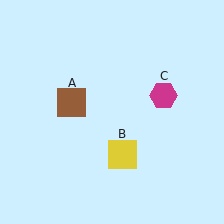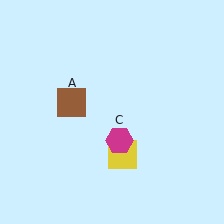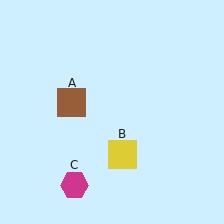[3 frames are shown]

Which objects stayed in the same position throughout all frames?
Brown square (object A) and yellow square (object B) remained stationary.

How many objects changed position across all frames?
1 object changed position: magenta hexagon (object C).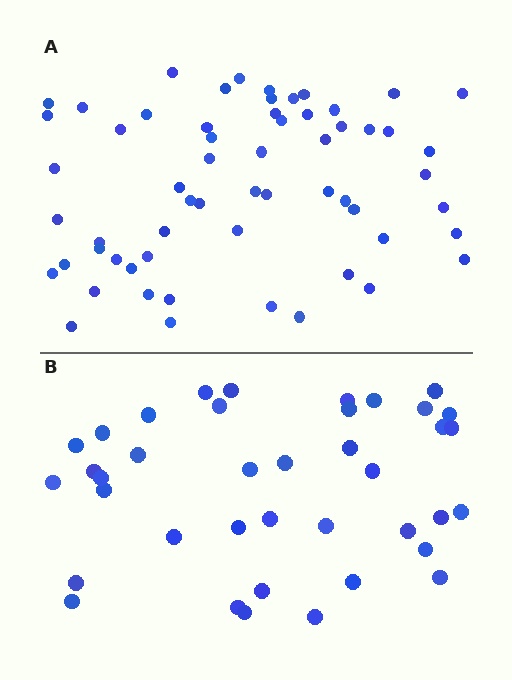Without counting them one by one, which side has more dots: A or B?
Region A (the top region) has more dots.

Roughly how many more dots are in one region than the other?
Region A has approximately 20 more dots than region B.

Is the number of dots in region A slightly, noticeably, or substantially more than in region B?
Region A has substantially more. The ratio is roughly 1.5 to 1.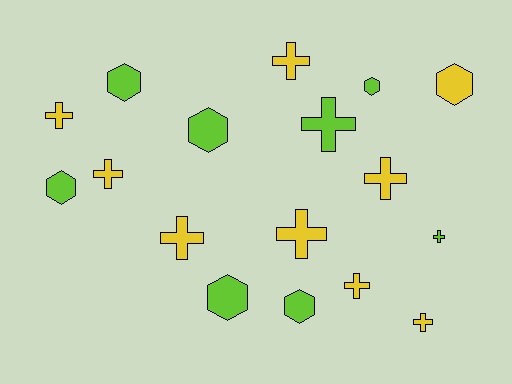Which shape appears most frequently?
Cross, with 10 objects.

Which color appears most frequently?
Yellow, with 9 objects.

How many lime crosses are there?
There are 2 lime crosses.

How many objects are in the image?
There are 17 objects.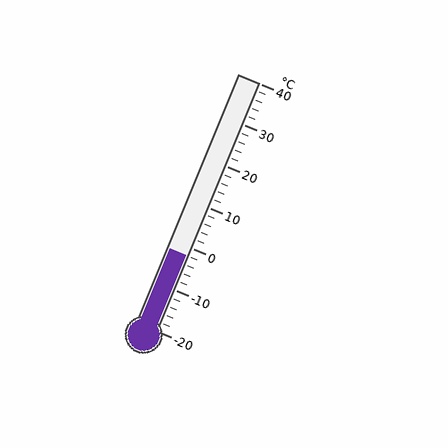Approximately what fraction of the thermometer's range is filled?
The thermometer is filled to approximately 30% of its range.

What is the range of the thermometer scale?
The thermometer scale ranges from -20°C to 40°C.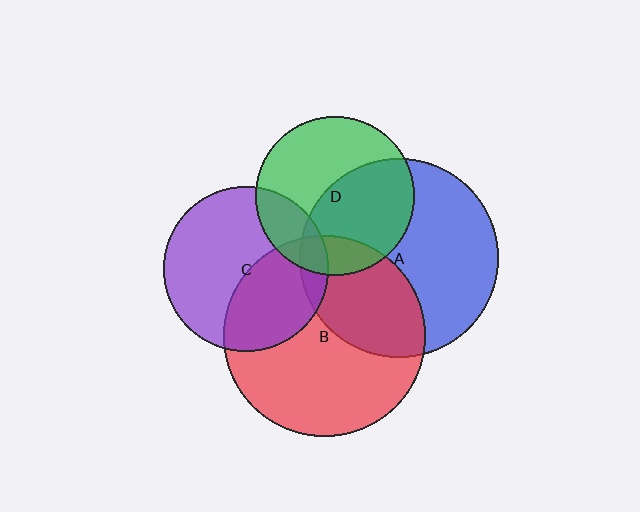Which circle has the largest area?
Circle B (red).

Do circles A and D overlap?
Yes.